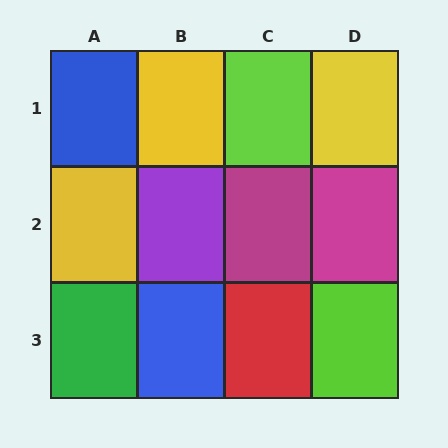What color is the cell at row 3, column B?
Blue.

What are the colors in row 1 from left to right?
Blue, yellow, lime, yellow.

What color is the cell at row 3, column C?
Red.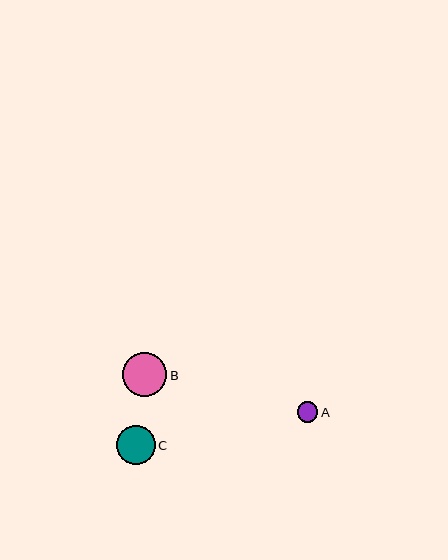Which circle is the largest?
Circle B is the largest with a size of approximately 44 pixels.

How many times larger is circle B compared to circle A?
Circle B is approximately 2.2 times the size of circle A.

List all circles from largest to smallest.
From largest to smallest: B, C, A.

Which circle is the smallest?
Circle A is the smallest with a size of approximately 20 pixels.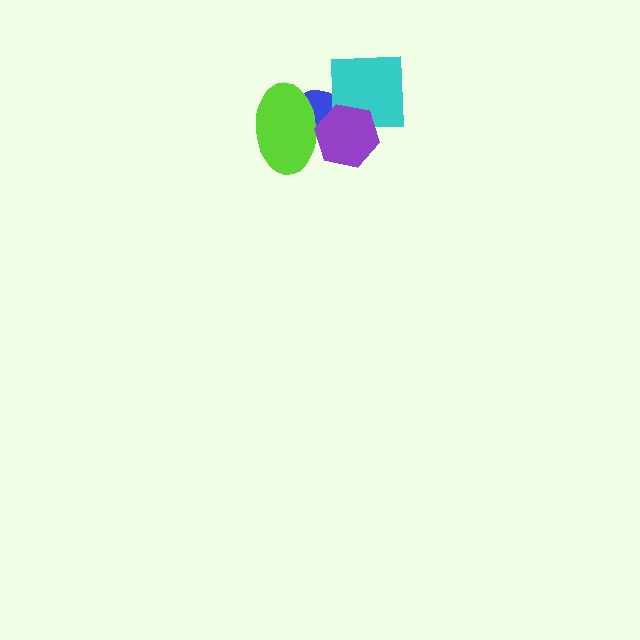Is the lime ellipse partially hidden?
Yes, it is partially covered by another shape.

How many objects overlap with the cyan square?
2 objects overlap with the cyan square.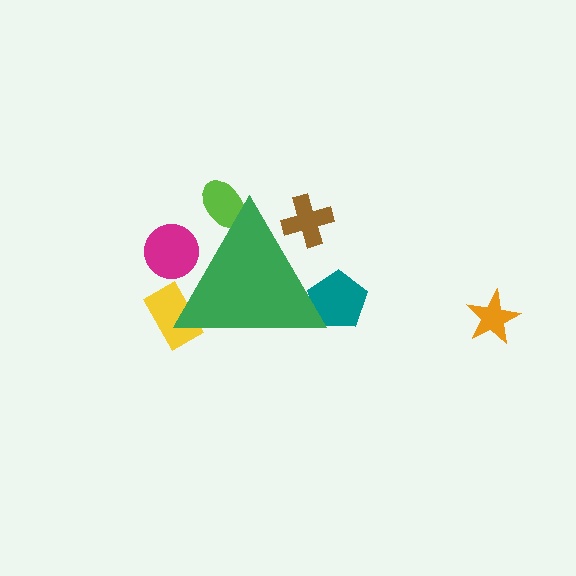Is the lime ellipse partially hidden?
Yes, the lime ellipse is partially hidden behind the green triangle.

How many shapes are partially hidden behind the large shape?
5 shapes are partially hidden.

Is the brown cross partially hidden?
Yes, the brown cross is partially hidden behind the green triangle.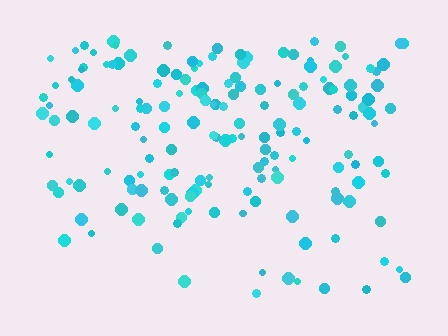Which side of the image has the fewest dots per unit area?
The bottom.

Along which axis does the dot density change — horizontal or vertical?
Vertical.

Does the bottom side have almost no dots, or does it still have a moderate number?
Still a moderate number, just noticeably fewer than the top.